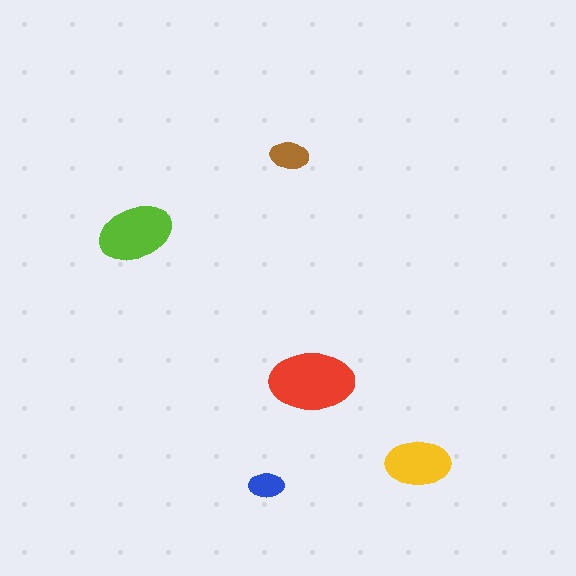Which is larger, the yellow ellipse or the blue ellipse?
The yellow one.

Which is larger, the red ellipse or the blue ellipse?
The red one.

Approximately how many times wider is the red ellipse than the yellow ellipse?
About 1.5 times wider.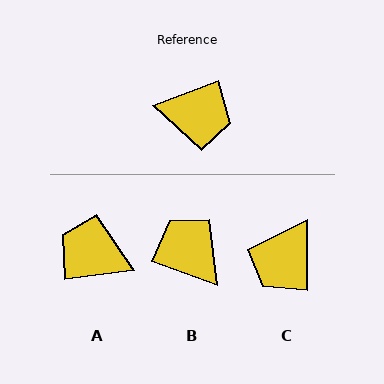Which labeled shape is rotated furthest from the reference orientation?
A, about 167 degrees away.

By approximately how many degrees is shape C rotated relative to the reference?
Approximately 111 degrees clockwise.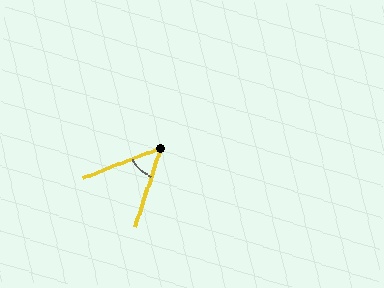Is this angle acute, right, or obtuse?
It is acute.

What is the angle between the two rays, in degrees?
Approximately 50 degrees.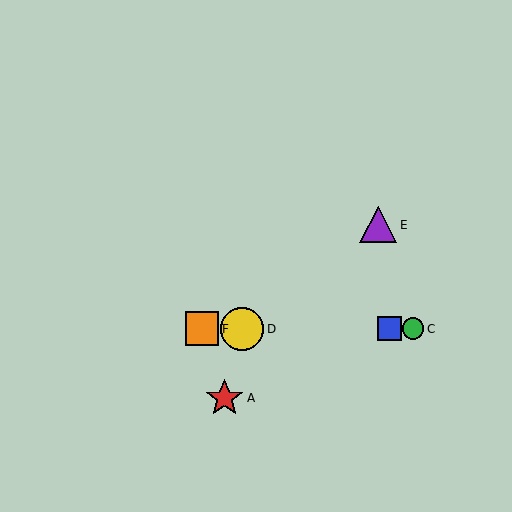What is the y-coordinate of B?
Object B is at y≈329.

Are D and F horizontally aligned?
Yes, both are at y≈329.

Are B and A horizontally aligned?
No, B is at y≈329 and A is at y≈398.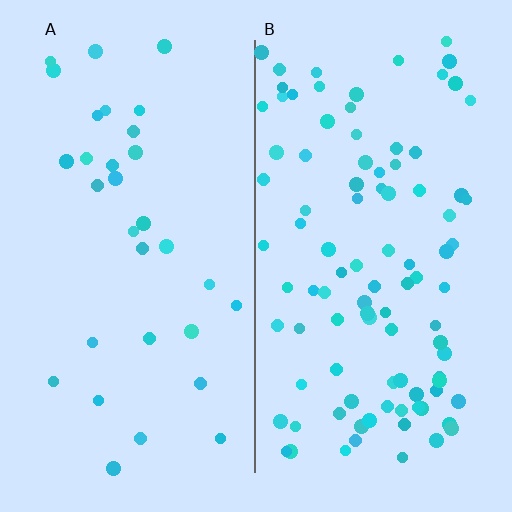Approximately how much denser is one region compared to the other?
Approximately 3.1× — region B over region A.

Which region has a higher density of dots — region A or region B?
B (the right).